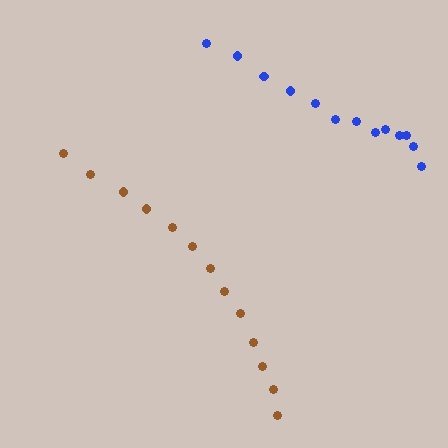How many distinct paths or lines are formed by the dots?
There are 2 distinct paths.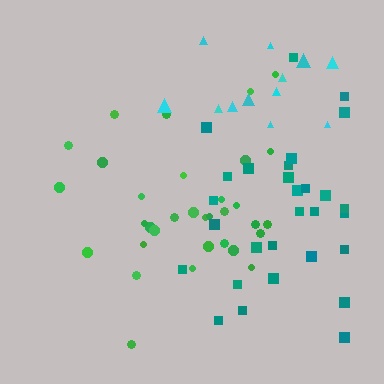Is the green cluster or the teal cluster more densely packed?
Green.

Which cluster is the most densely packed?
Green.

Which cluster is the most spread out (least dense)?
Cyan.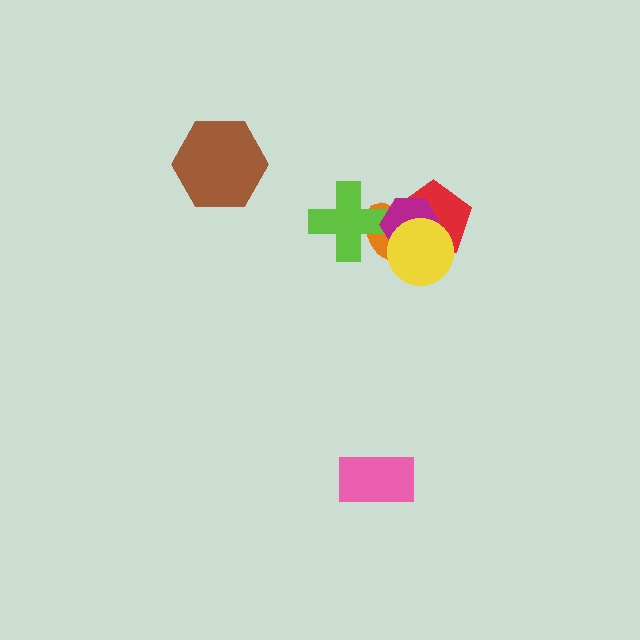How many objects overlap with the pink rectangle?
0 objects overlap with the pink rectangle.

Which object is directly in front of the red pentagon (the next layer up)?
The magenta hexagon is directly in front of the red pentagon.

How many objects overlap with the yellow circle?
3 objects overlap with the yellow circle.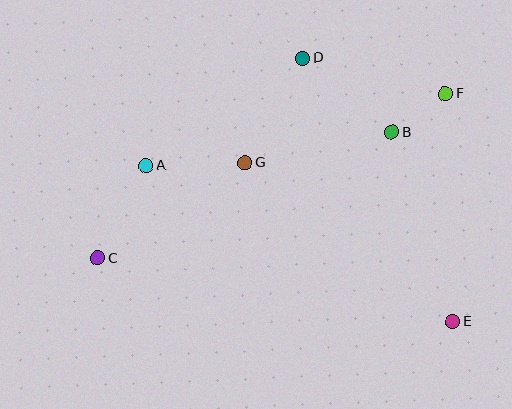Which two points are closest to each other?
Points B and F are closest to each other.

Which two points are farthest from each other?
Points C and F are farthest from each other.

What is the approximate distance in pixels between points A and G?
The distance between A and G is approximately 99 pixels.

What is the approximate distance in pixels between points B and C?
The distance between B and C is approximately 320 pixels.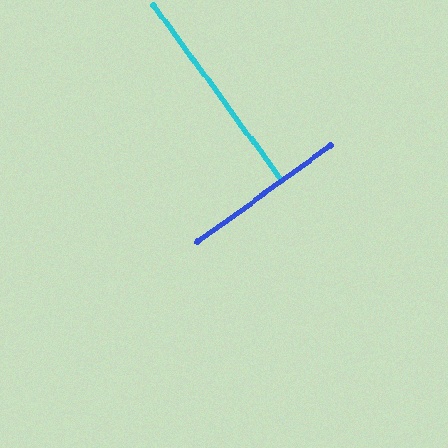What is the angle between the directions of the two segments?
Approximately 90 degrees.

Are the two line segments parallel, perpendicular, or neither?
Perpendicular — they meet at approximately 90°.